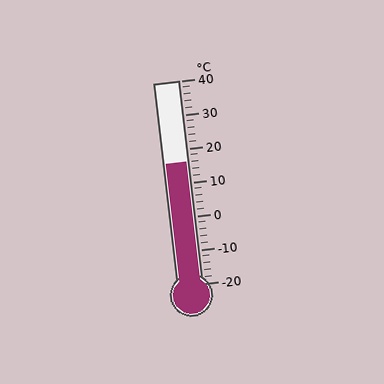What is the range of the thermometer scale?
The thermometer scale ranges from -20°C to 40°C.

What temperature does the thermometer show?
The thermometer shows approximately 16°C.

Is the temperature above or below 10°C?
The temperature is above 10°C.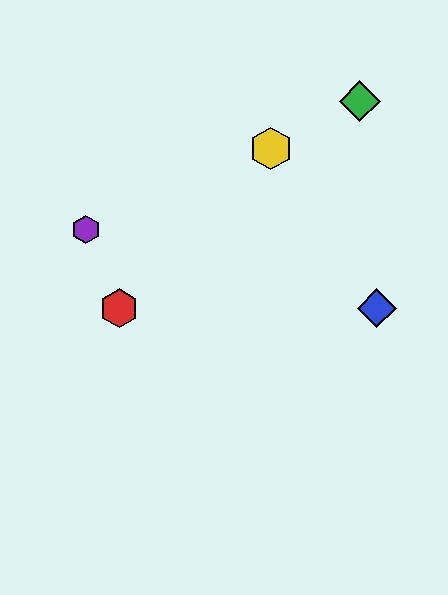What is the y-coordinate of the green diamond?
The green diamond is at y≈101.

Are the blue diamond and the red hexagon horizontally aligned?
Yes, both are at y≈308.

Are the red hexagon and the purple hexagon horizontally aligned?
No, the red hexagon is at y≈308 and the purple hexagon is at y≈230.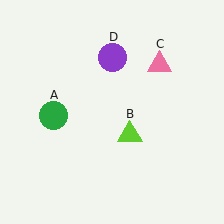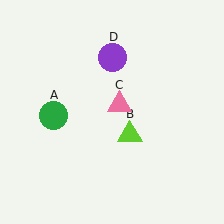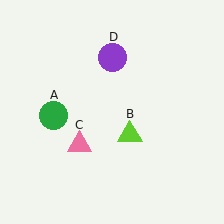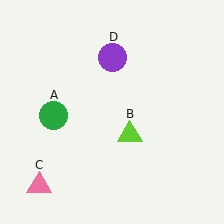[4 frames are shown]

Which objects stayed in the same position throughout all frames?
Green circle (object A) and lime triangle (object B) and purple circle (object D) remained stationary.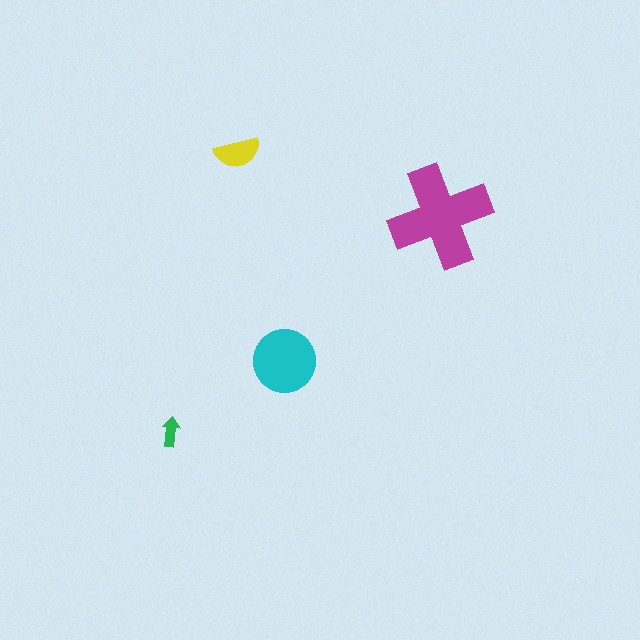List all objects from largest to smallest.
The magenta cross, the cyan circle, the yellow semicircle, the green arrow.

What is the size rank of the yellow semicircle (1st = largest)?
3rd.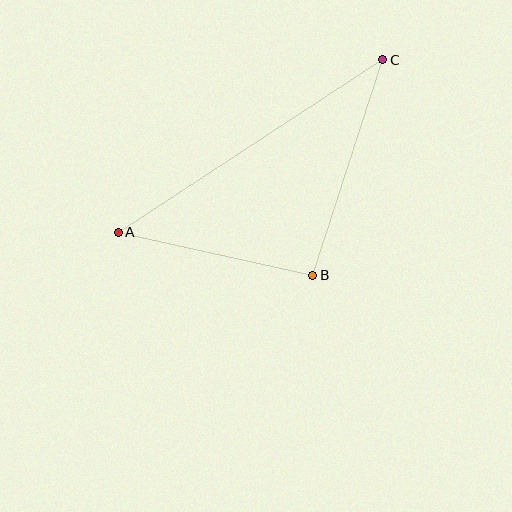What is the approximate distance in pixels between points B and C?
The distance between B and C is approximately 226 pixels.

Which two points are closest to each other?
Points A and B are closest to each other.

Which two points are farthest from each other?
Points A and C are farthest from each other.